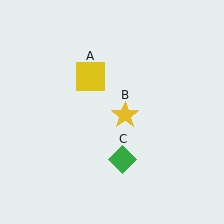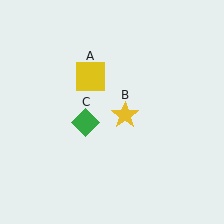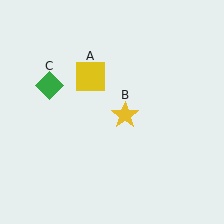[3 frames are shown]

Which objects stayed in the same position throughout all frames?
Yellow square (object A) and yellow star (object B) remained stationary.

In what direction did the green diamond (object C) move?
The green diamond (object C) moved up and to the left.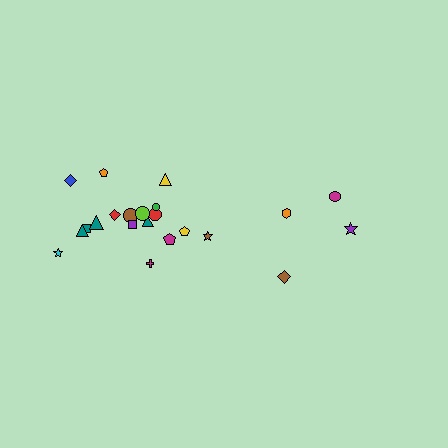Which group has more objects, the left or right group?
The left group.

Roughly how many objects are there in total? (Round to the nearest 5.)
Roughly 20 objects in total.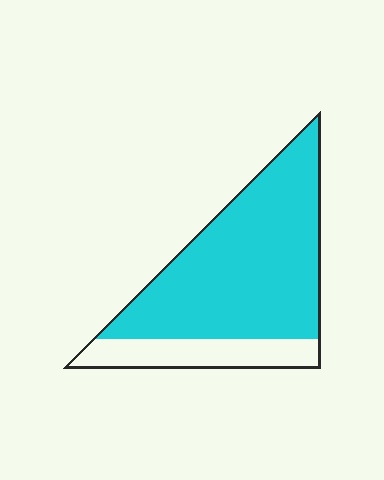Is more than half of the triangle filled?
Yes.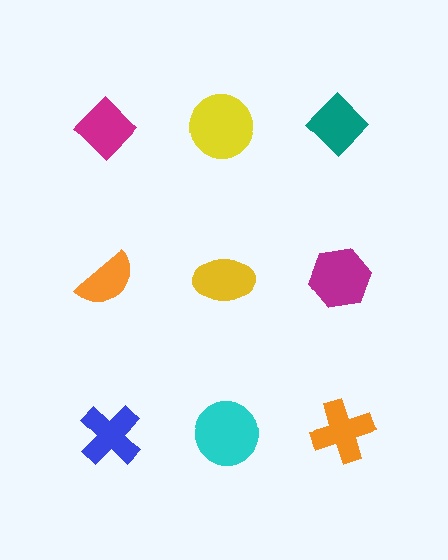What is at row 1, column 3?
A teal diamond.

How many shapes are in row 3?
3 shapes.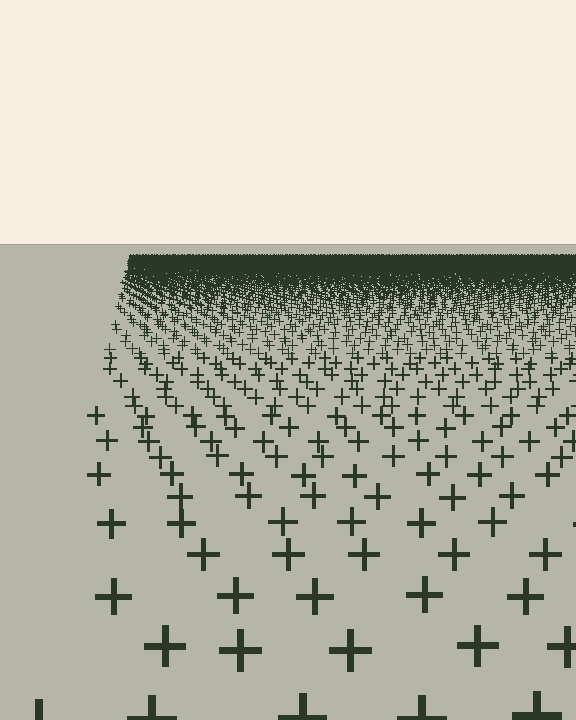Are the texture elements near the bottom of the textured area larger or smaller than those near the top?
Larger. Near the bottom, elements are closer to the viewer and appear at a bigger on-screen size.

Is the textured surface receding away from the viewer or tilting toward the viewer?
The surface is receding away from the viewer. Texture elements get smaller and denser toward the top.